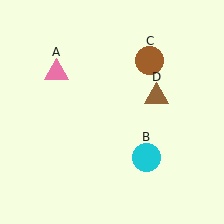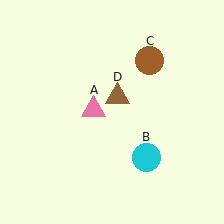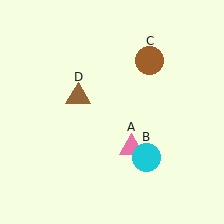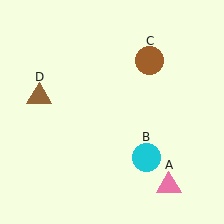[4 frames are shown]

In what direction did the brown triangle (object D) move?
The brown triangle (object D) moved left.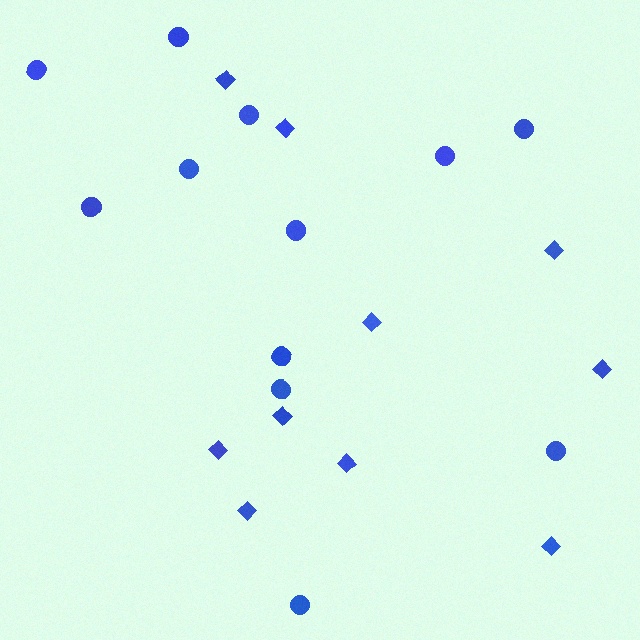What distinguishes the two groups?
There are 2 groups: one group of circles (12) and one group of diamonds (10).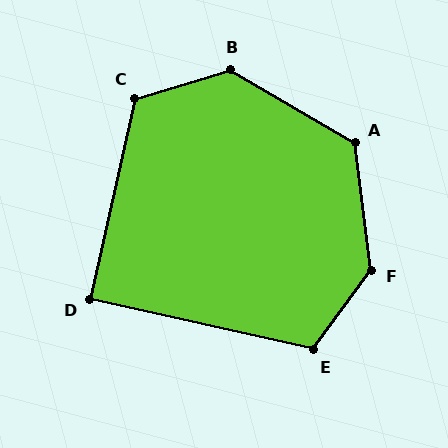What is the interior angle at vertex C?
Approximately 119 degrees (obtuse).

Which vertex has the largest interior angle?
F, at approximately 137 degrees.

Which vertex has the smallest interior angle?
D, at approximately 90 degrees.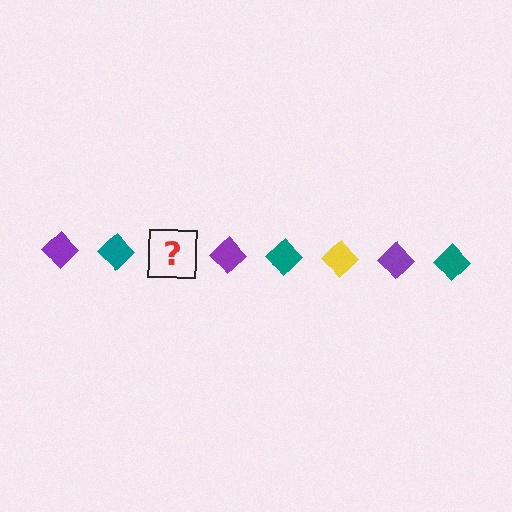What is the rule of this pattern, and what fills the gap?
The rule is that the pattern cycles through purple, teal, yellow diamonds. The gap should be filled with a yellow diamond.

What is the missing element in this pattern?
The missing element is a yellow diamond.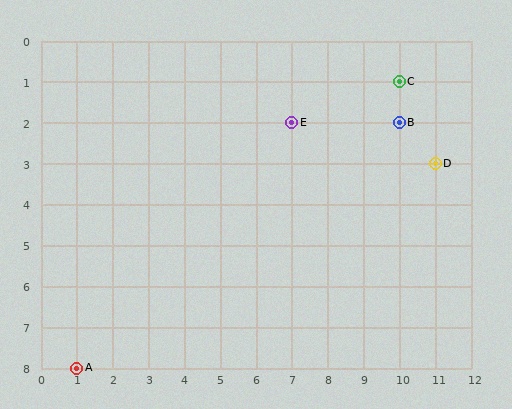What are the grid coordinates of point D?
Point D is at grid coordinates (11, 3).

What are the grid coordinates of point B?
Point B is at grid coordinates (10, 2).